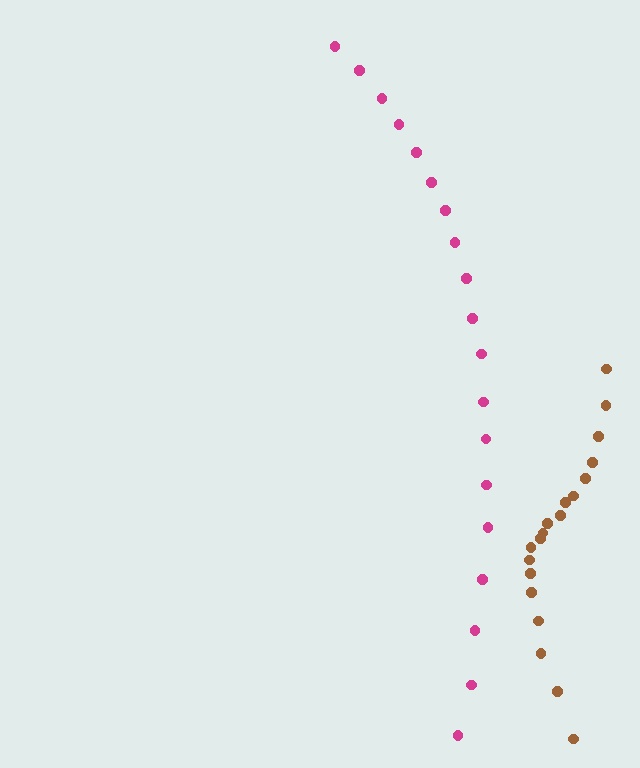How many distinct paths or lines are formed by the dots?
There are 2 distinct paths.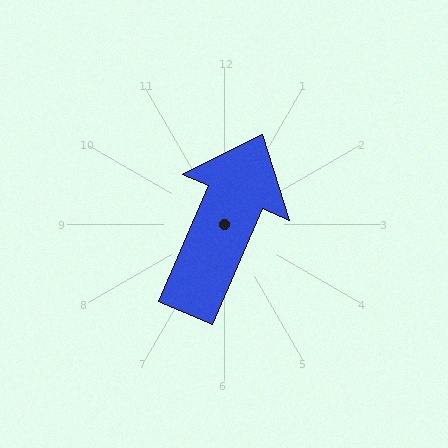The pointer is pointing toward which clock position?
Roughly 1 o'clock.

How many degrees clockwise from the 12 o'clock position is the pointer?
Approximately 23 degrees.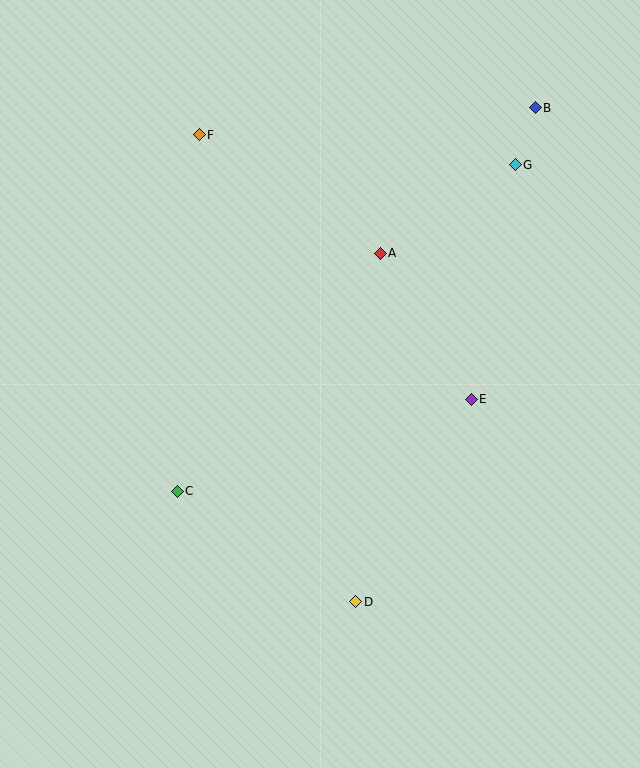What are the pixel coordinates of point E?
Point E is at (471, 399).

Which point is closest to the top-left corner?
Point F is closest to the top-left corner.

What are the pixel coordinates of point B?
Point B is at (535, 108).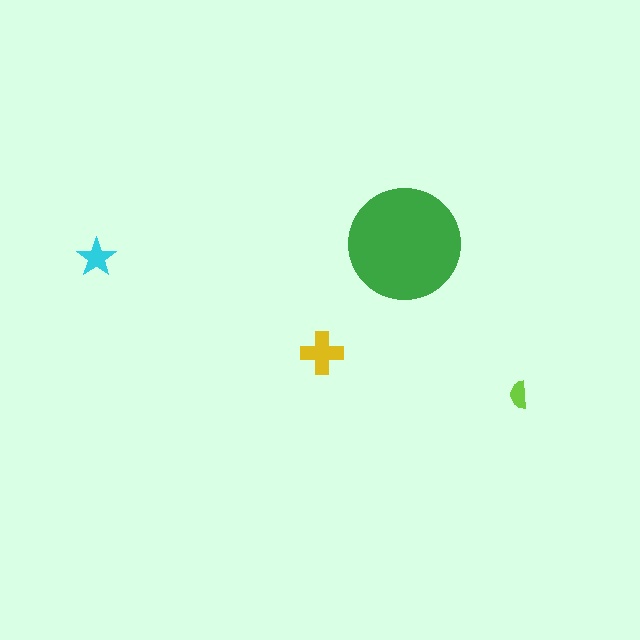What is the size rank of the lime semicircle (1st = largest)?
4th.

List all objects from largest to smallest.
The green circle, the yellow cross, the cyan star, the lime semicircle.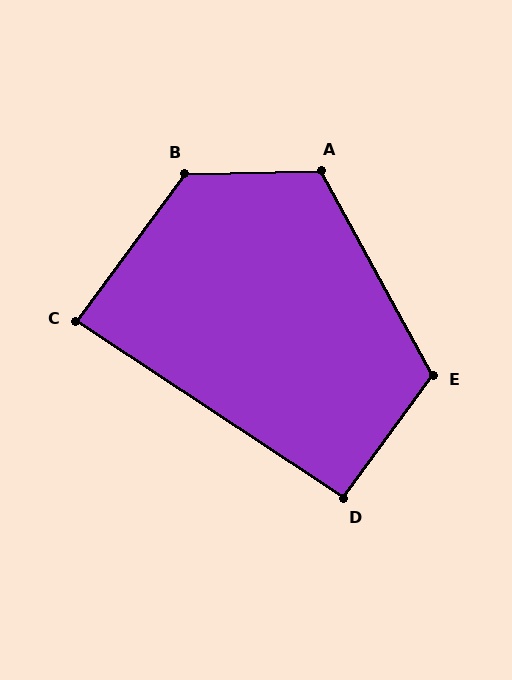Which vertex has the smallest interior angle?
C, at approximately 87 degrees.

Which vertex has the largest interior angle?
B, at approximately 127 degrees.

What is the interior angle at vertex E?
Approximately 115 degrees (obtuse).